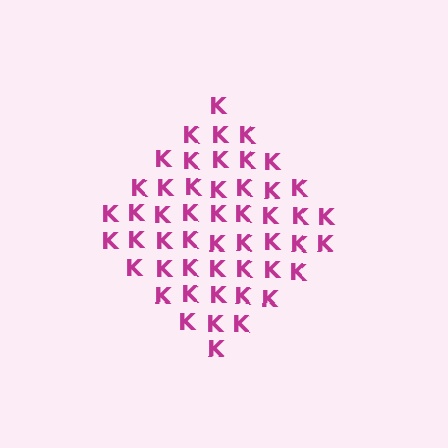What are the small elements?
The small elements are letter K's.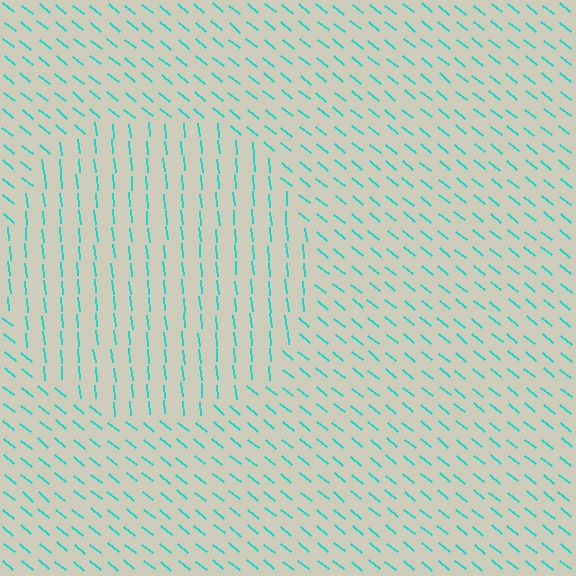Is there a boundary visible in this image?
Yes, there is a texture boundary formed by a change in line orientation.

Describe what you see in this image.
The image is filled with small cyan line segments. A circle region in the image has lines oriented differently from the surrounding lines, creating a visible texture boundary.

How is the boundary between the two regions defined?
The boundary is defined purely by a change in line orientation (approximately 45 degrees difference). All lines are the same color and thickness.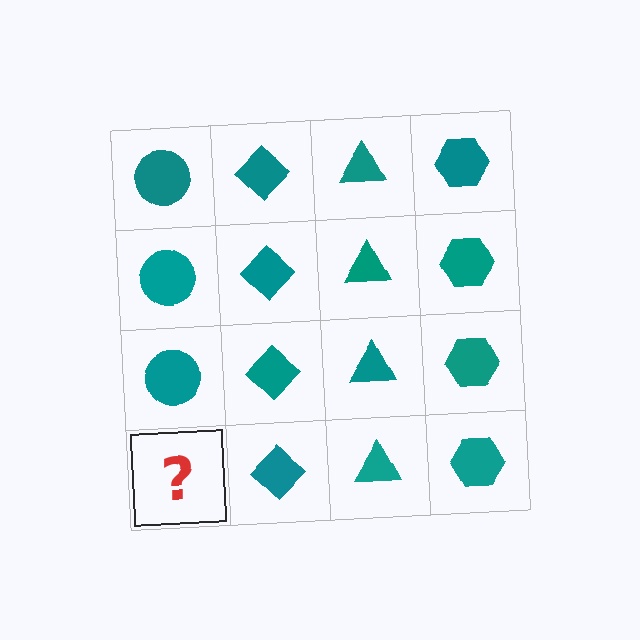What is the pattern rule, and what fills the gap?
The rule is that each column has a consistent shape. The gap should be filled with a teal circle.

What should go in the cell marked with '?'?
The missing cell should contain a teal circle.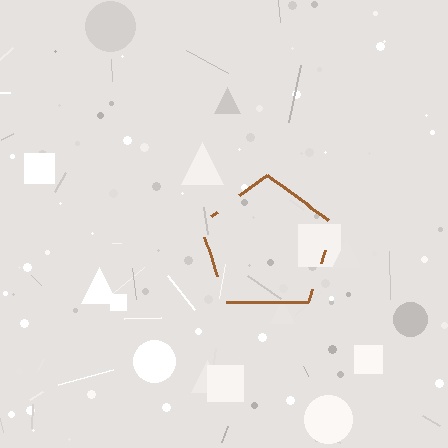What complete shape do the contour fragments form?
The contour fragments form a pentagon.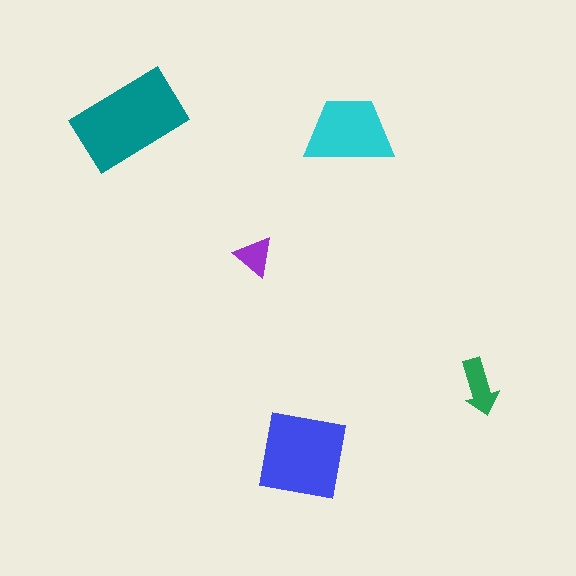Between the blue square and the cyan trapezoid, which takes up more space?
The blue square.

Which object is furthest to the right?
The green arrow is rightmost.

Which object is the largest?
The teal rectangle.